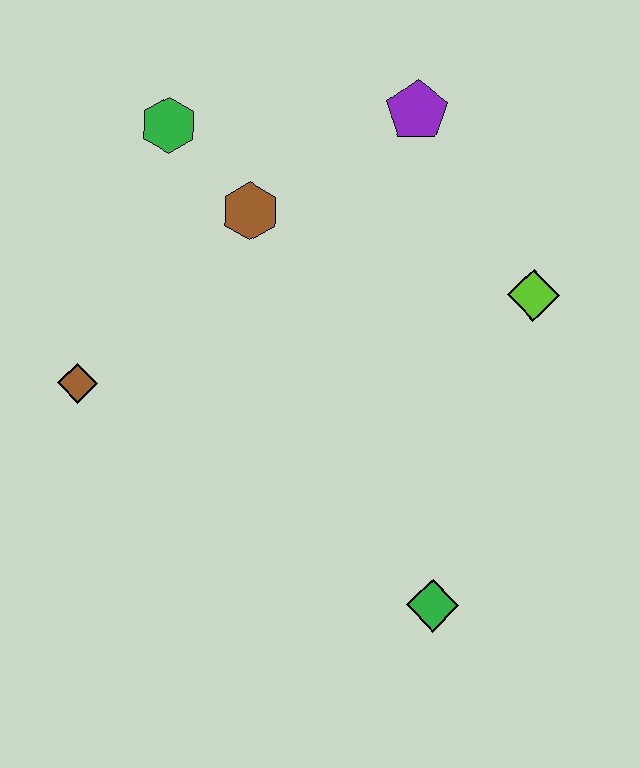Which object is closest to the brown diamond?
The brown hexagon is closest to the brown diamond.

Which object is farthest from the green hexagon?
The green diamond is farthest from the green hexagon.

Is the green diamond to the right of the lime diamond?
No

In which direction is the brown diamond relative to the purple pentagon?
The brown diamond is to the left of the purple pentagon.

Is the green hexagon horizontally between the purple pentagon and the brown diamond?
Yes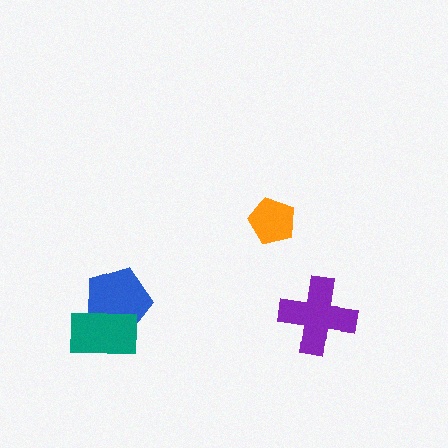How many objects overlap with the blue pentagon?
1 object overlaps with the blue pentagon.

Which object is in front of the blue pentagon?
The teal rectangle is in front of the blue pentagon.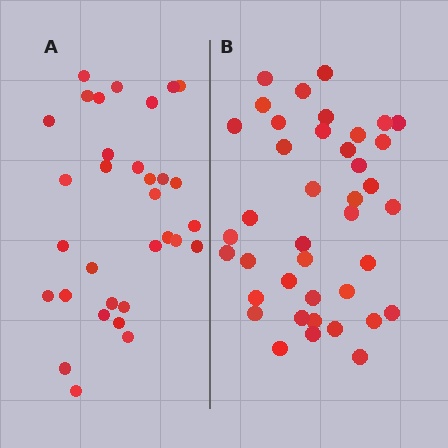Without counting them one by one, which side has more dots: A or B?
Region B (the right region) has more dots.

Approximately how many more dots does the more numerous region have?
Region B has roughly 8 or so more dots than region A.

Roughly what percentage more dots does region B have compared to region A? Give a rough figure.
About 25% more.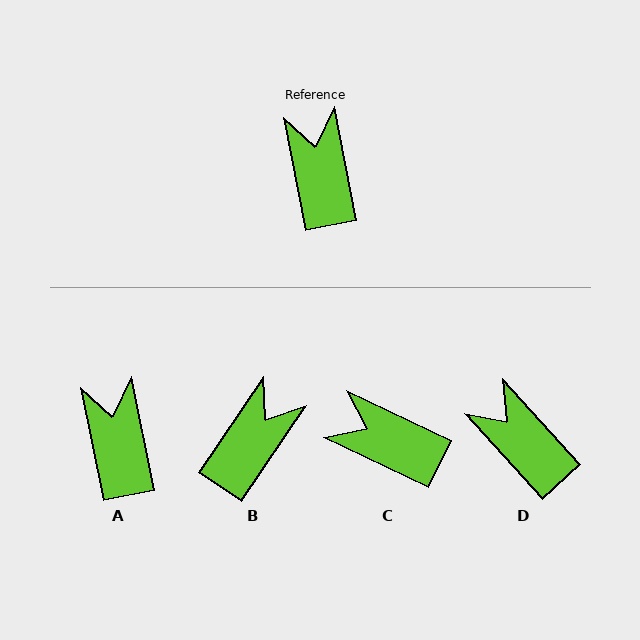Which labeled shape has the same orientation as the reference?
A.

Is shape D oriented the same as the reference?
No, it is off by about 31 degrees.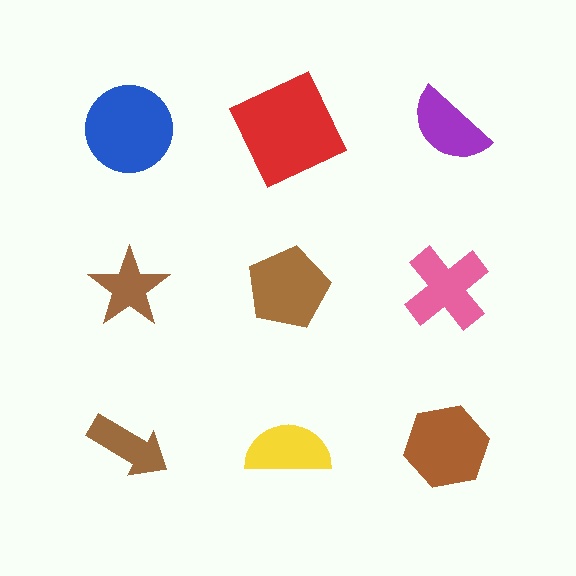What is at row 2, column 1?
A brown star.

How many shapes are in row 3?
3 shapes.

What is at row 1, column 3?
A purple semicircle.